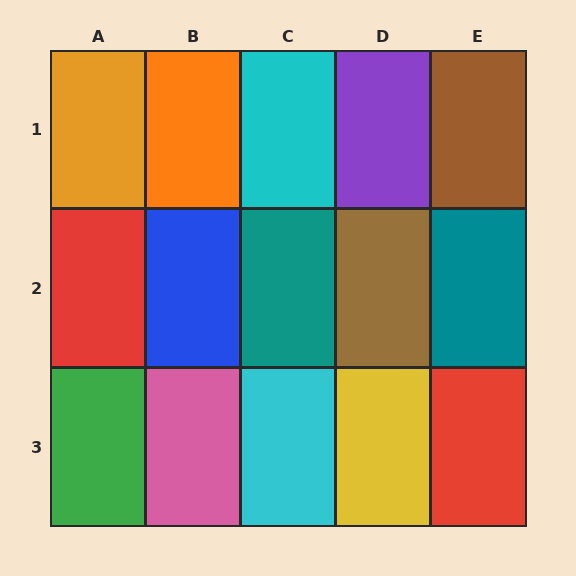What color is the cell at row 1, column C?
Cyan.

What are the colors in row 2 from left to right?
Red, blue, teal, brown, teal.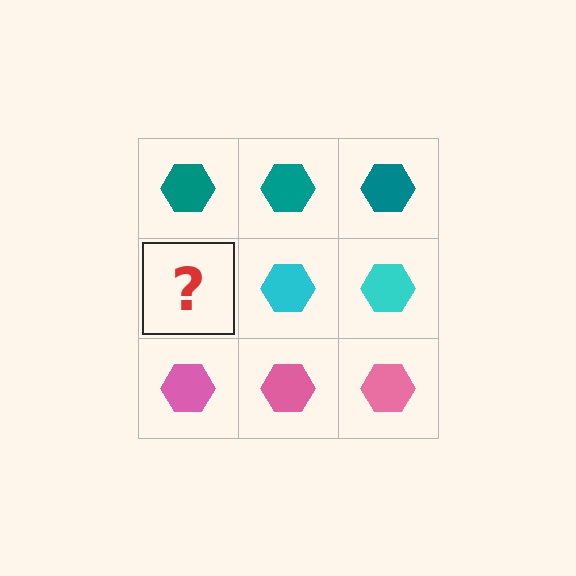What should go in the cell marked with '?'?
The missing cell should contain a cyan hexagon.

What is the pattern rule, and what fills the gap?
The rule is that each row has a consistent color. The gap should be filled with a cyan hexagon.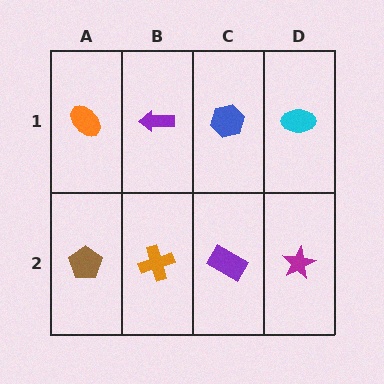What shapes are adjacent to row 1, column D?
A magenta star (row 2, column D), a blue hexagon (row 1, column C).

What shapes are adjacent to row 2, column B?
A purple arrow (row 1, column B), a brown pentagon (row 2, column A), a purple rectangle (row 2, column C).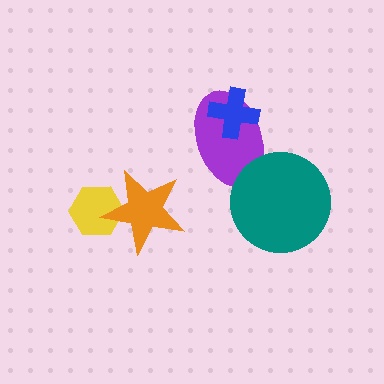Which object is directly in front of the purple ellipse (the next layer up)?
The blue cross is directly in front of the purple ellipse.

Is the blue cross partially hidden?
No, no other shape covers it.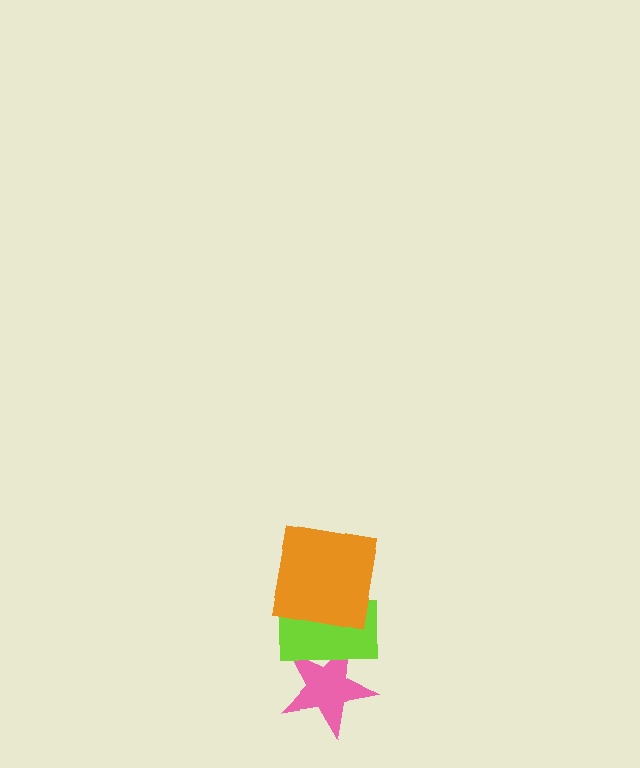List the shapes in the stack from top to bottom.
From top to bottom: the orange square, the lime rectangle, the pink star.